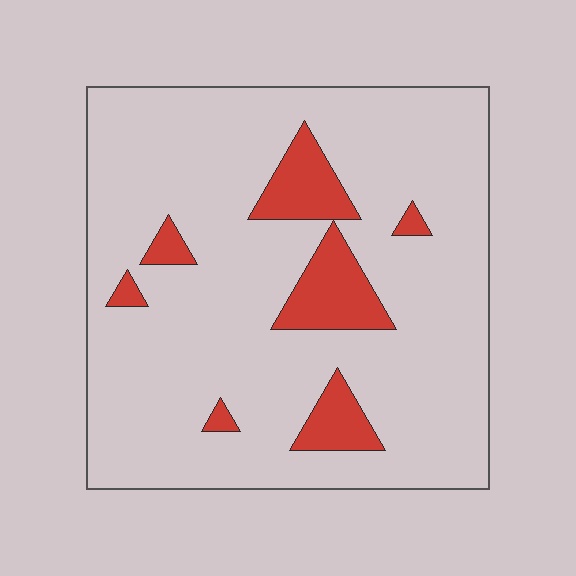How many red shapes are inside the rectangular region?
7.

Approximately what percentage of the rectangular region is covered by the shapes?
Approximately 15%.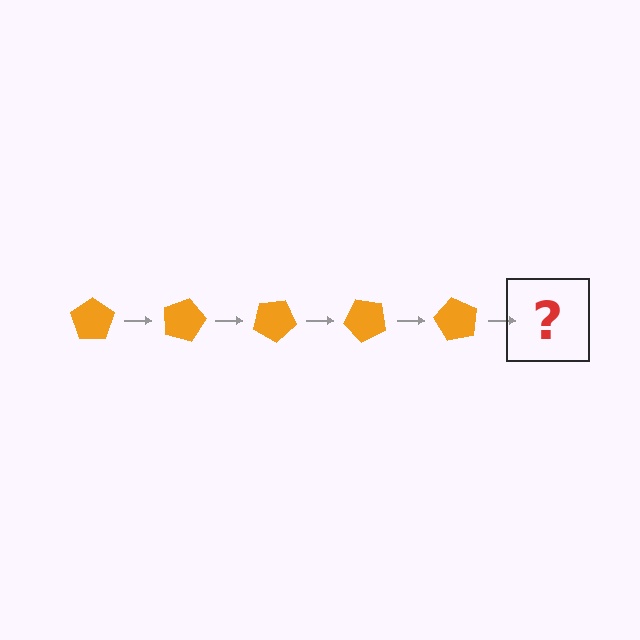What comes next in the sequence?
The next element should be an orange pentagon rotated 75 degrees.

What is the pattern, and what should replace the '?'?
The pattern is that the pentagon rotates 15 degrees each step. The '?' should be an orange pentagon rotated 75 degrees.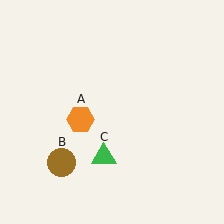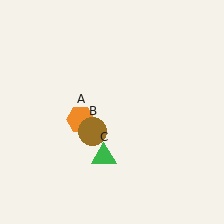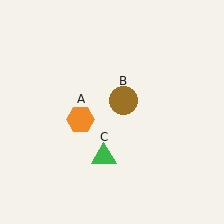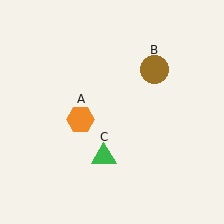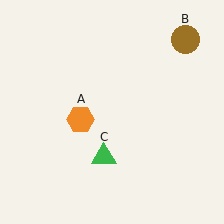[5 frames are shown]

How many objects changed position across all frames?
1 object changed position: brown circle (object B).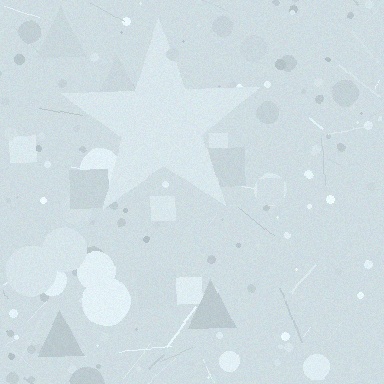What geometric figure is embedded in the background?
A star is embedded in the background.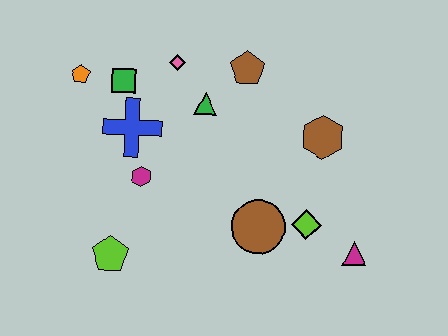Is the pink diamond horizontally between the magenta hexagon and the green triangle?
Yes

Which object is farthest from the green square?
The magenta triangle is farthest from the green square.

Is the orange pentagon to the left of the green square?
Yes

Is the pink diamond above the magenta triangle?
Yes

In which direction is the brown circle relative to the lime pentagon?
The brown circle is to the right of the lime pentagon.